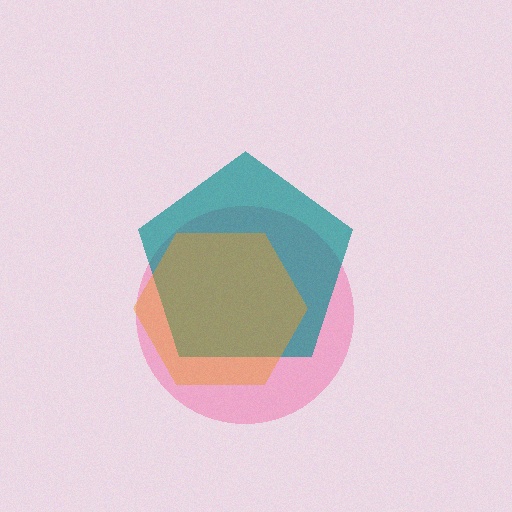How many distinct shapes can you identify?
There are 3 distinct shapes: a pink circle, a teal pentagon, an orange hexagon.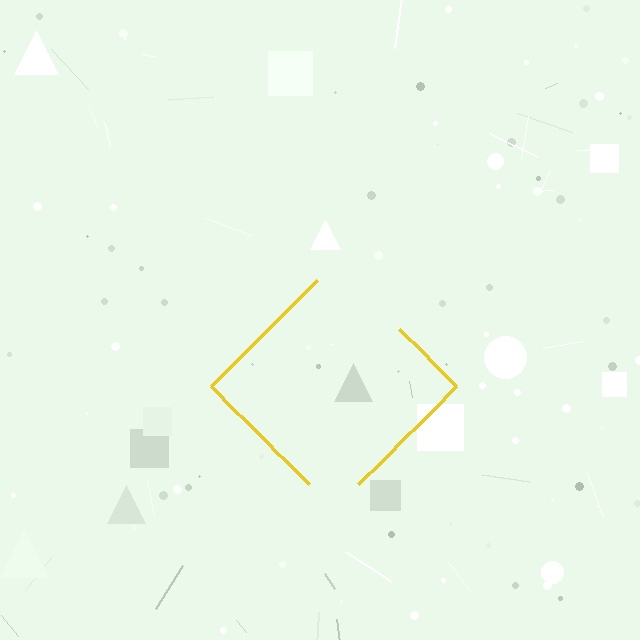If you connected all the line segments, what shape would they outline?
They would outline a diamond.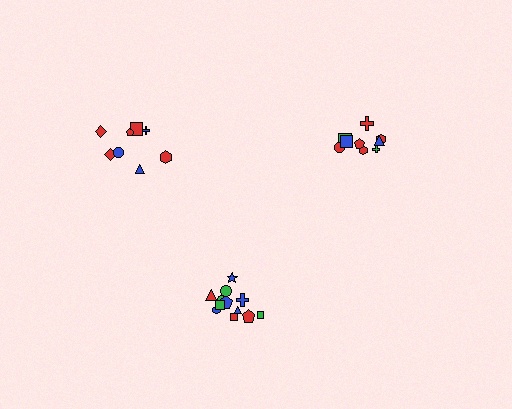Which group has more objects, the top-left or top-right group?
The top-right group.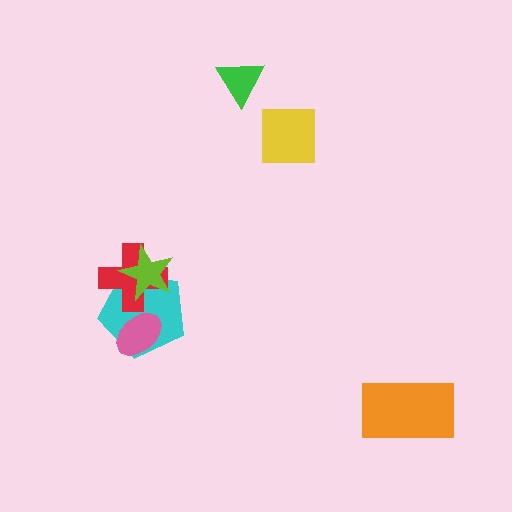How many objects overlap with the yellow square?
0 objects overlap with the yellow square.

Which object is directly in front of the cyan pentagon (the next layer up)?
The pink ellipse is directly in front of the cyan pentagon.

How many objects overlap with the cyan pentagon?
3 objects overlap with the cyan pentagon.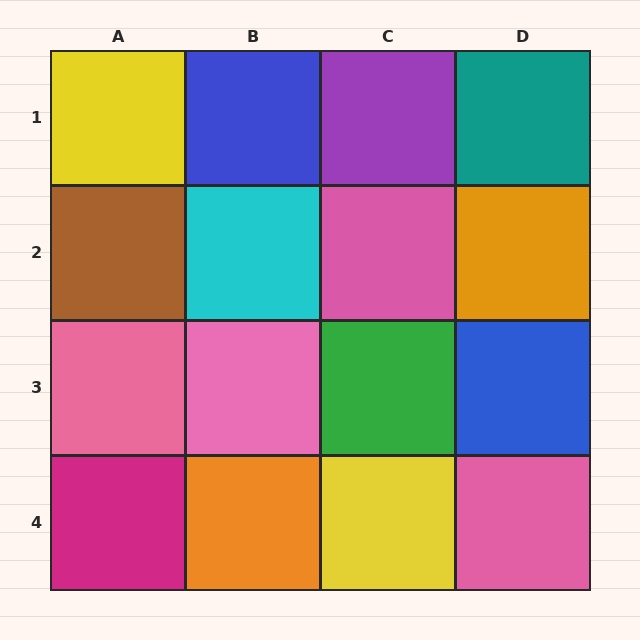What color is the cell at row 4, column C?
Yellow.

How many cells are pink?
4 cells are pink.